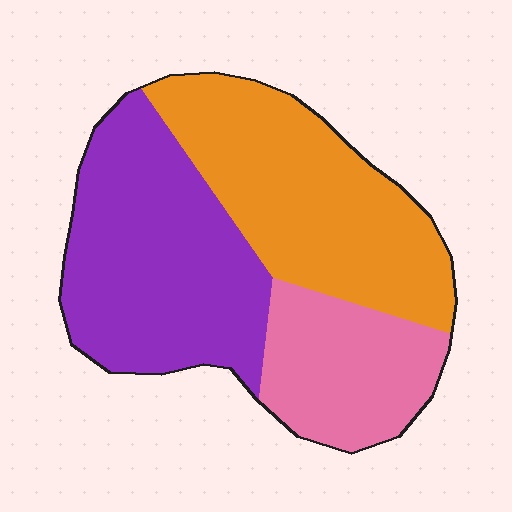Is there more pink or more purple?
Purple.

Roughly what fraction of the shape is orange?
Orange takes up about three eighths (3/8) of the shape.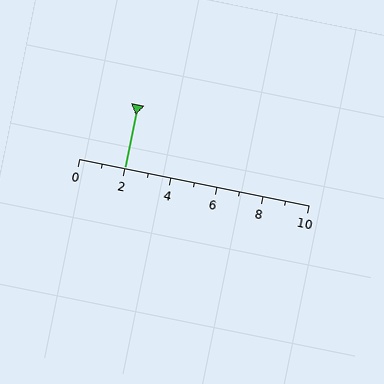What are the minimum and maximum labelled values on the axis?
The axis runs from 0 to 10.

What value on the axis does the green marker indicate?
The marker indicates approximately 2.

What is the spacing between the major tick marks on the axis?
The major ticks are spaced 2 apart.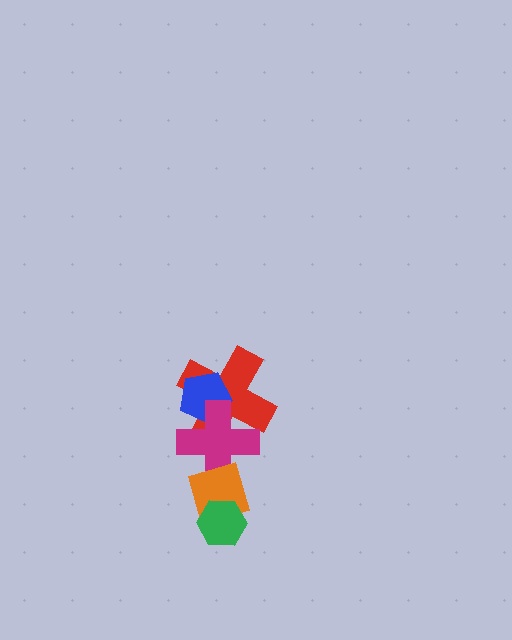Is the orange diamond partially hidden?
Yes, it is partially covered by another shape.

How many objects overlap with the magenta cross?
3 objects overlap with the magenta cross.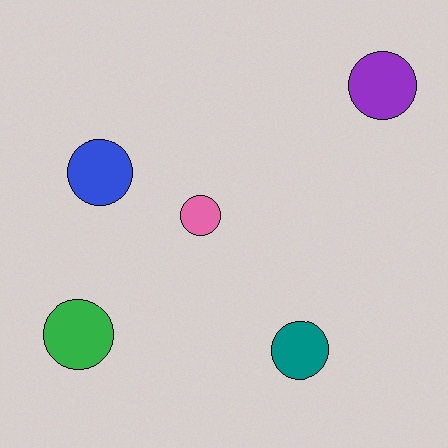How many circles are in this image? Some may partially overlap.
There are 5 circles.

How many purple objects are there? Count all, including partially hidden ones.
There is 1 purple object.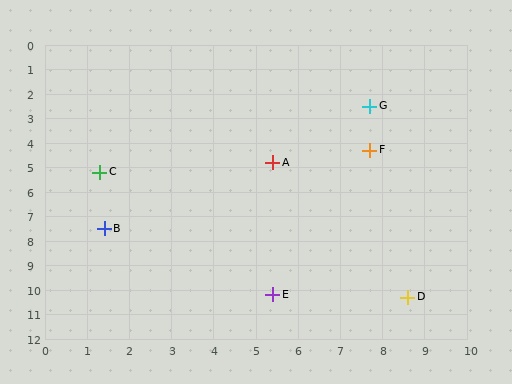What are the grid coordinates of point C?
Point C is at approximately (1.3, 5.2).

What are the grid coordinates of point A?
Point A is at approximately (5.4, 4.8).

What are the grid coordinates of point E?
Point E is at approximately (5.4, 10.2).